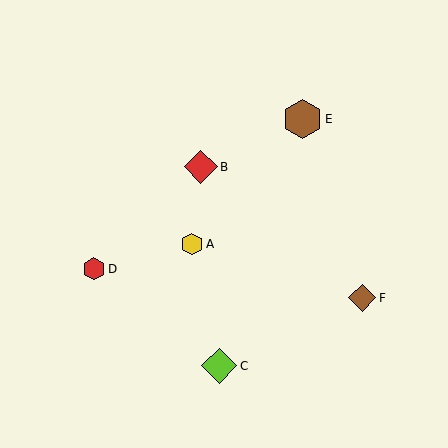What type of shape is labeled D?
Shape D is a red hexagon.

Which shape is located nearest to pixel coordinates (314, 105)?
The brown hexagon (labeled E) at (302, 119) is nearest to that location.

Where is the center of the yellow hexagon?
The center of the yellow hexagon is at (192, 244).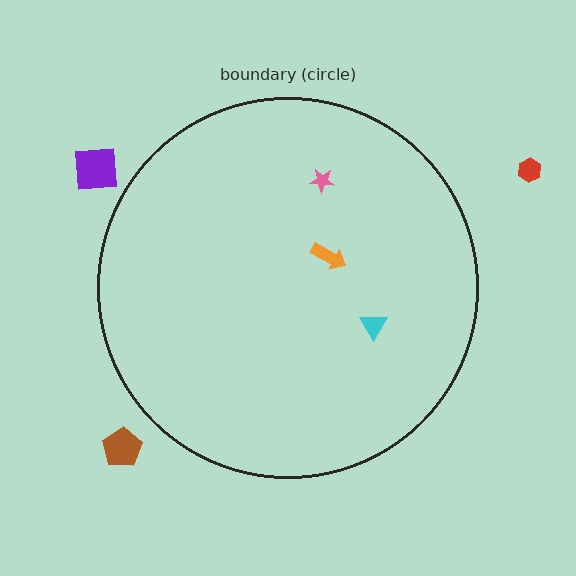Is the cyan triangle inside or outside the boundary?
Inside.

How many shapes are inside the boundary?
3 inside, 3 outside.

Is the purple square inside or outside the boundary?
Outside.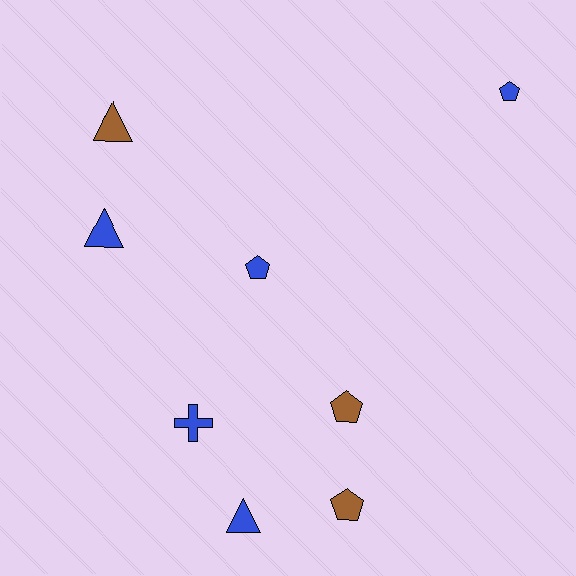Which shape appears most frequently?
Pentagon, with 4 objects.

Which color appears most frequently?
Blue, with 5 objects.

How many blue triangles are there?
There are 2 blue triangles.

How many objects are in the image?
There are 8 objects.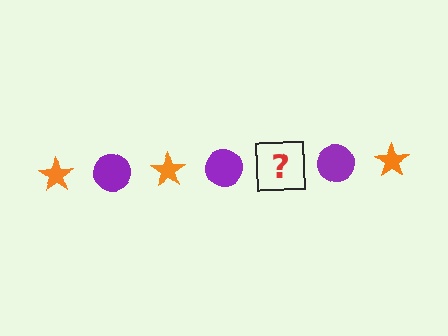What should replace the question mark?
The question mark should be replaced with an orange star.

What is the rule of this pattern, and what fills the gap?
The rule is that the pattern alternates between orange star and purple circle. The gap should be filled with an orange star.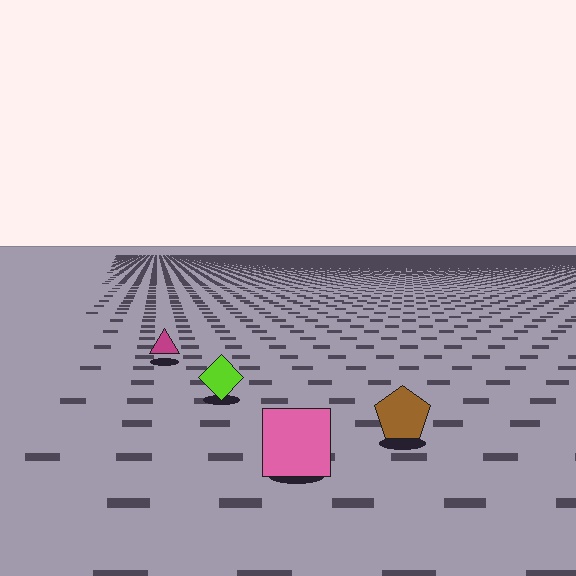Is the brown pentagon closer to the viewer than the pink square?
No. The pink square is closer — you can tell from the texture gradient: the ground texture is coarser near it.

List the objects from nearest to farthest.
From nearest to farthest: the pink square, the brown pentagon, the lime diamond, the magenta triangle.